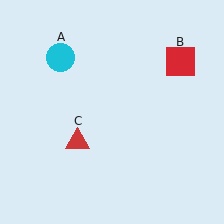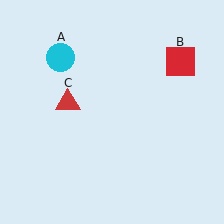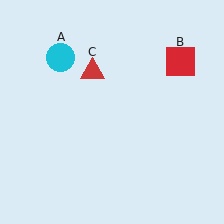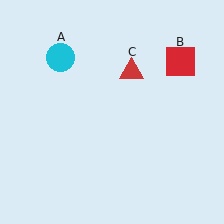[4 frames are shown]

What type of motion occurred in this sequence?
The red triangle (object C) rotated clockwise around the center of the scene.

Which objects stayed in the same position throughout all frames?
Cyan circle (object A) and red square (object B) remained stationary.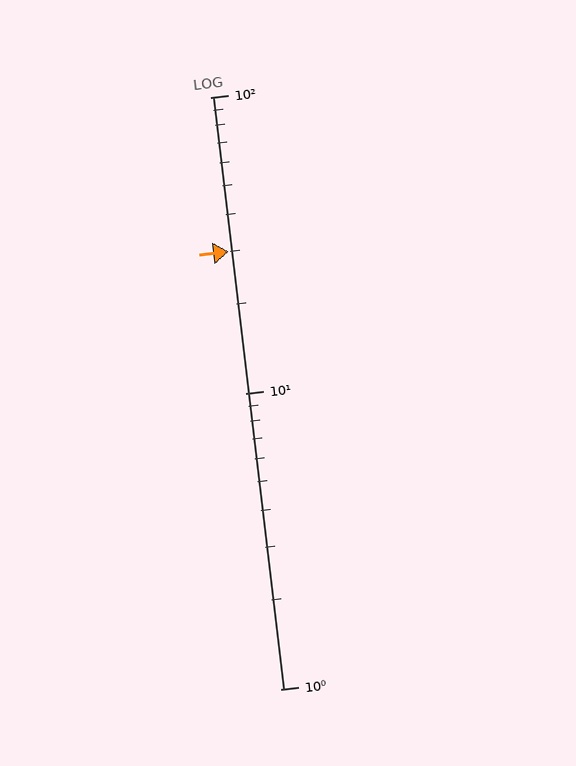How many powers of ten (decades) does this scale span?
The scale spans 2 decades, from 1 to 100.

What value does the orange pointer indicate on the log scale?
The pointer indicates approximately 30.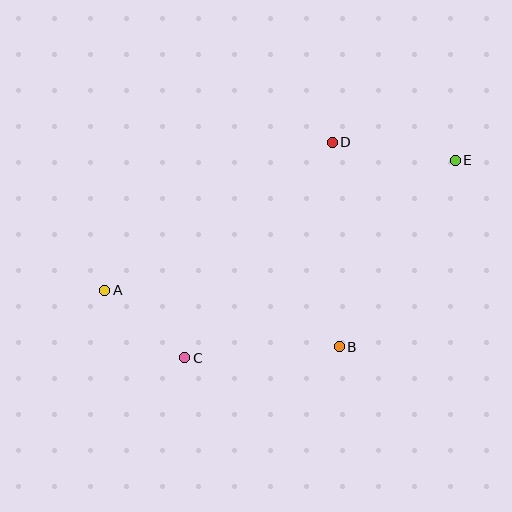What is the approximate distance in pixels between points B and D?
The distance between B and D is approximately 205 pixels.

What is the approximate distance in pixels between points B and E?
The distance between B and E is approximately 220 pixels.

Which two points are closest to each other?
Points A and C are closest to each other.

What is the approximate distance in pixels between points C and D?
The distance between C and D is approximately 261 pixels.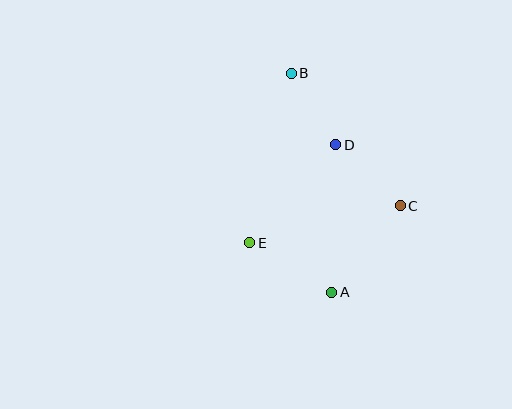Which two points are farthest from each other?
Points A and B are farthest from each other.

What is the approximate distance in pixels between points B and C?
The distance between B and C is approximately 171 pixels.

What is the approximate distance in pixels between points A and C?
The distance between A and C is approximately 110 pixels.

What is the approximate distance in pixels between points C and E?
The distance between C and E is approximately 155 pixels.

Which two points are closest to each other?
Points B and D are closest to each other.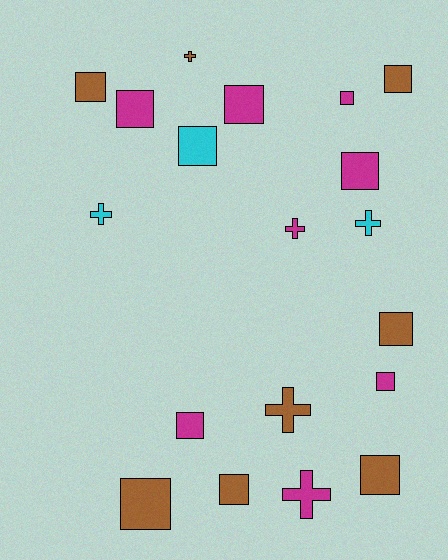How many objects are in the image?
There are 19 objects.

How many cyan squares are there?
There is 1 cyan square.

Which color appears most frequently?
Brown, with 8 objects.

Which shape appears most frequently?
Square, with 13 objects.